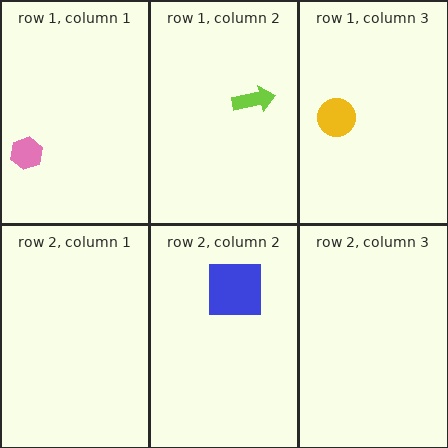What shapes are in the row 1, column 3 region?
The yellow circle.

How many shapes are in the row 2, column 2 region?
1.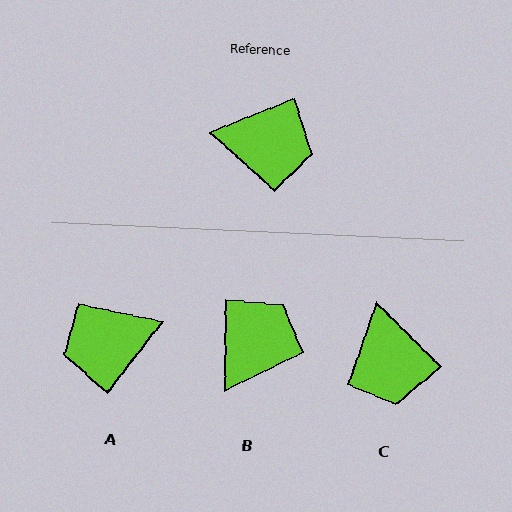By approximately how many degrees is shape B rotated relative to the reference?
Approximately 68 degrees counter-clockwise.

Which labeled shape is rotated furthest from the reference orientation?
A, about 149 degrees away.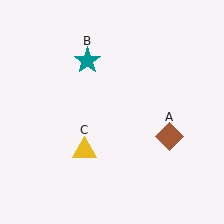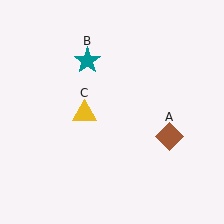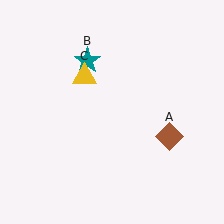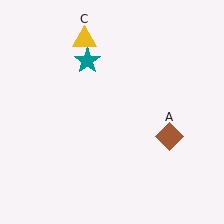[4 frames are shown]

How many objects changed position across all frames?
1 object changed position: yellow triangle (object C).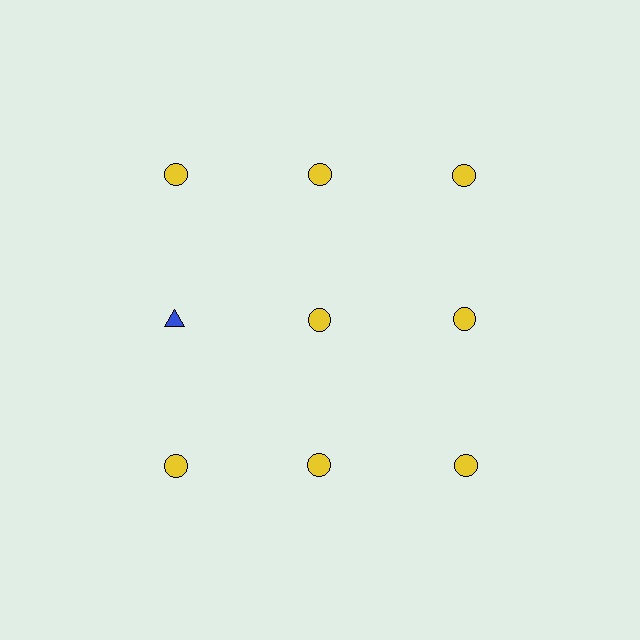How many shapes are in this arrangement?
There are 9 shapes arranged in a grid pattern.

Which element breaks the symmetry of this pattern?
The blue triangle in the second row, leftmost column breaks the symmetry. All other shapes are yellow circles.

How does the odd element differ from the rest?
It differs in both color (blue instead of yellow) and shape (triangle instead of circle).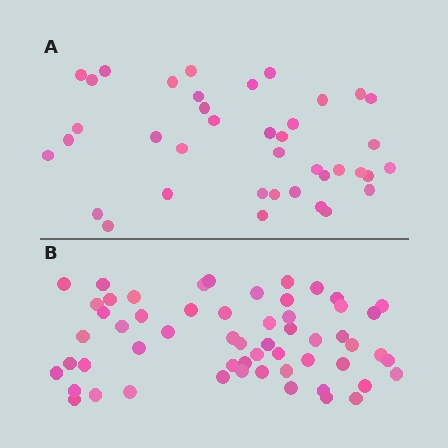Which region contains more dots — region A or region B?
Region B (the bottom region) has more dots.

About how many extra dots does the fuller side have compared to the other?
Region B has approximately 20 more dots than region A.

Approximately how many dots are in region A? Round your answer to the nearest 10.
About 40 dots. (The exact count is 39, which rounds to 40.)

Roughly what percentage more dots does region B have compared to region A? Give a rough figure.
About 45% more.